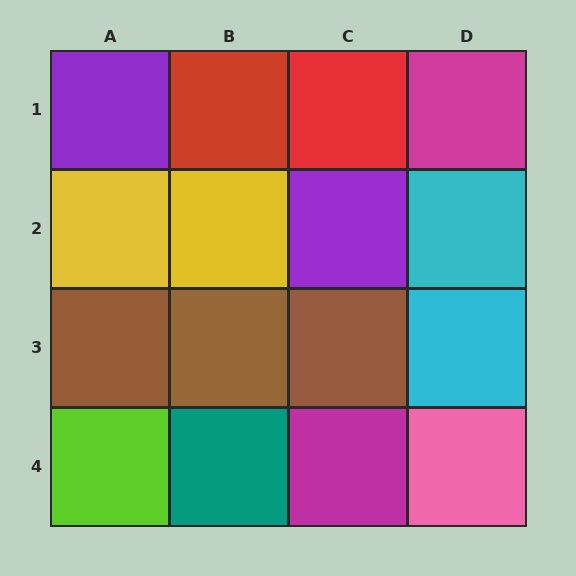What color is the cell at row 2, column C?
Purple.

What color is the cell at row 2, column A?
Yellow.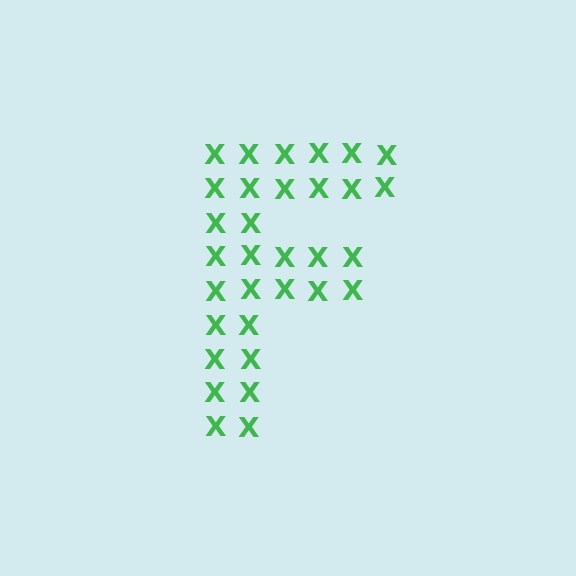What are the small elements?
The small elements are letter X's.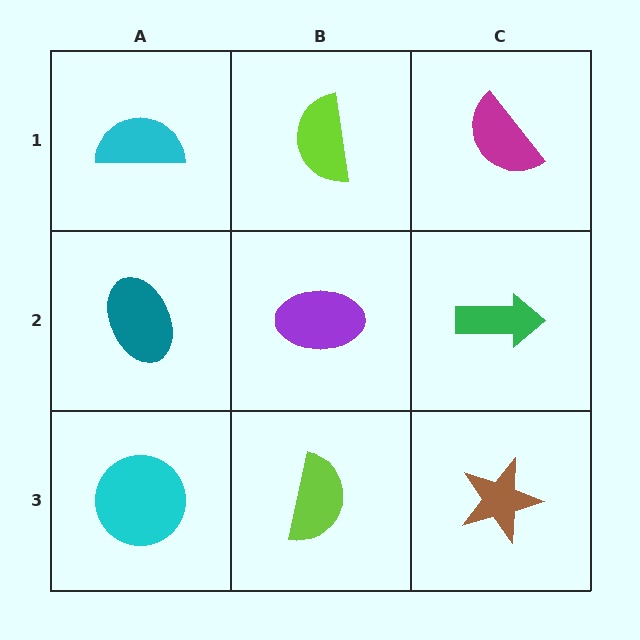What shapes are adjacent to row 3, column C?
A green arrow (row 2, column C), a lime semicircle (row 3, column B).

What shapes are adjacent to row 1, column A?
A teal ellipse (row 2, column A), a lime semicircle (row 1, column B).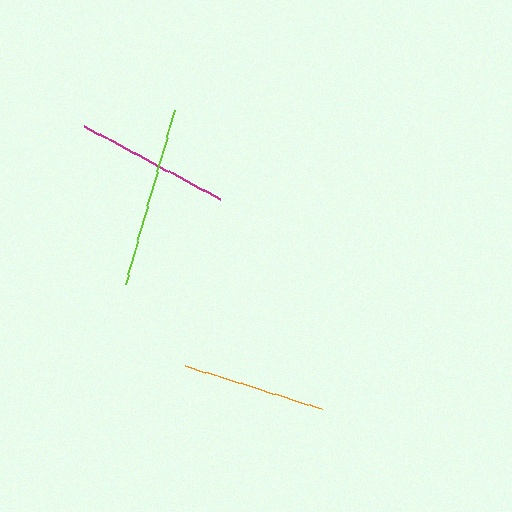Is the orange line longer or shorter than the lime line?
The lime line is longer than the orange line.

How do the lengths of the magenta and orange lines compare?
The magenta and orange lines are approximately the same length.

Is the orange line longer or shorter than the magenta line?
The magenta line is longer than the orange line.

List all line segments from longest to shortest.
From longest to shortest: lime, magenta, orange.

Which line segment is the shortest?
The orange line is the shortest at approximately 143 pixels.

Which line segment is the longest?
The lime line is the longest at approximately 179 pixels.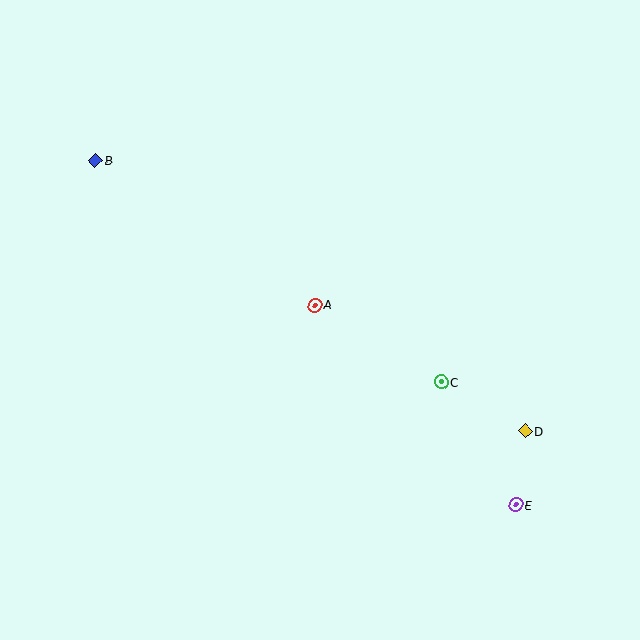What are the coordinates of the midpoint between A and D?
The midpoint between A and D is at (420, 368).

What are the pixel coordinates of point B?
Point B is at (95, 161).